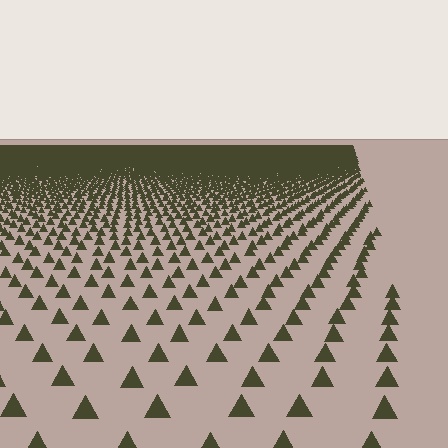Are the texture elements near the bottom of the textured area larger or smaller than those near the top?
Larger. Near the bottom, elements are closer to the viewer and appear at a bigger on-screen size.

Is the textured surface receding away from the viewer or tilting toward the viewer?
The surface is receding away from the viewer. Texture elements get smaller and denser toward the top.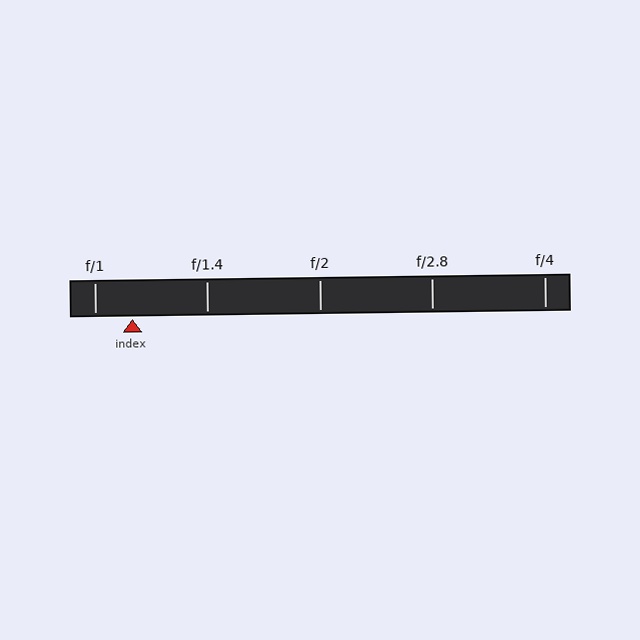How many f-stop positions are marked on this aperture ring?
There are 5 f-stop positions marked.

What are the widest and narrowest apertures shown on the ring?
The widest aperture shown is f/1 and the narrowest is f/4.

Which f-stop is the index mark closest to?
The index mark is closest to f/1.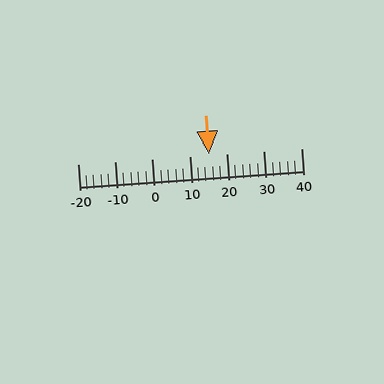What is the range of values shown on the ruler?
The ruler shows values from -20 to 40.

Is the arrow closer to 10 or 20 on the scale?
The arrow is closer to 20.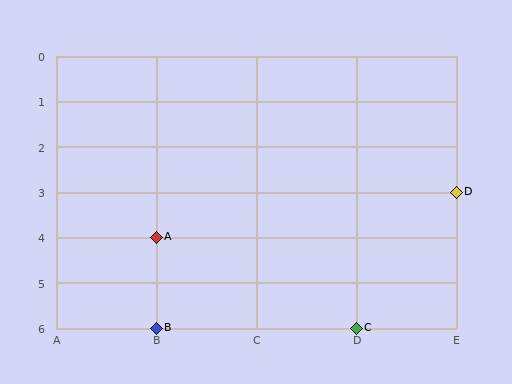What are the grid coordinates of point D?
Point D is at grid coordinates (E, 3).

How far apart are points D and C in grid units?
Points D and C are 1 column and 3 rows apart (about 3.2 grid units diagonally).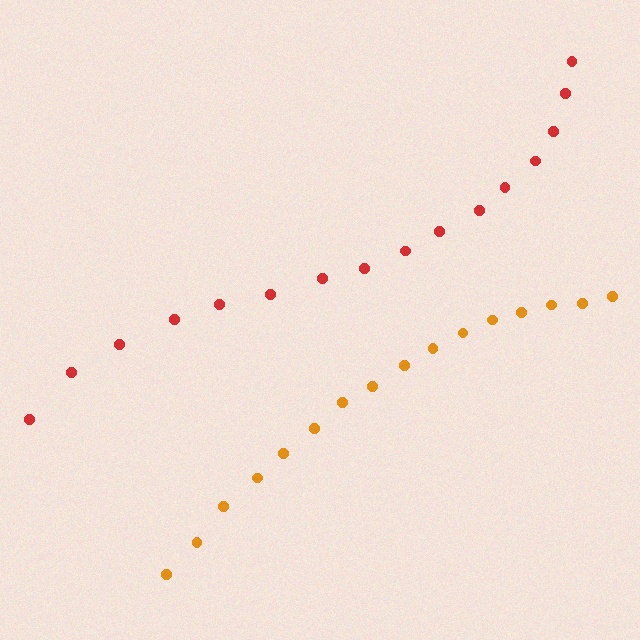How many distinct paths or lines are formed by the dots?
There are 2 distinct paths.